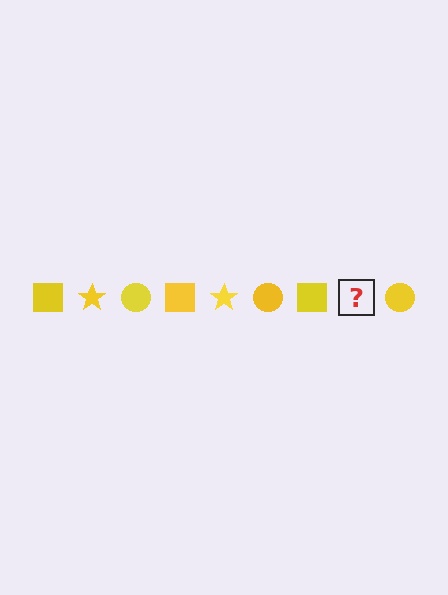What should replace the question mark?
The question mark should be replaced with a yellow star.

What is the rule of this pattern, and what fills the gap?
The rule is that the pattern cycles through square, star, circle shapes in yellow. The gap should be filled with a yellow star.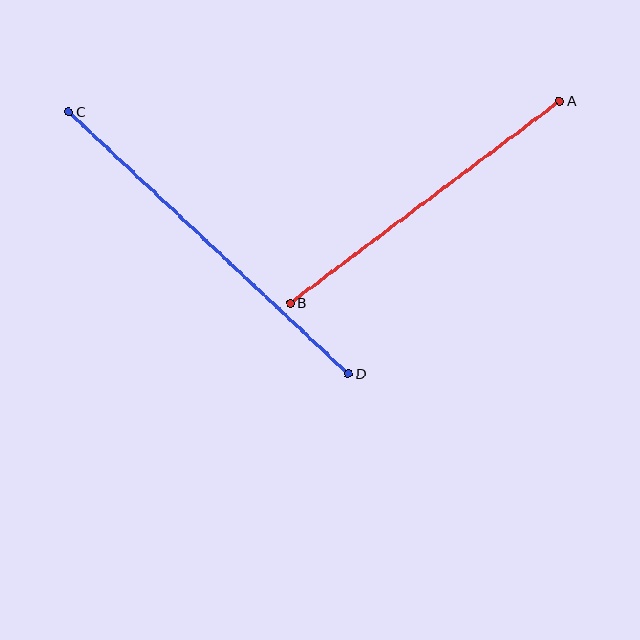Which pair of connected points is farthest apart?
Points C and D are farthest apart.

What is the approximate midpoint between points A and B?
The midpoint is at approximately (425, 202) pixels.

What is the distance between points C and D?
The distance is approximately 383 pixels.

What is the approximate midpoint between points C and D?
The midpoint is at approximately (209, 243) pixels.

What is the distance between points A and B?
The distance is approximately 337 pixels.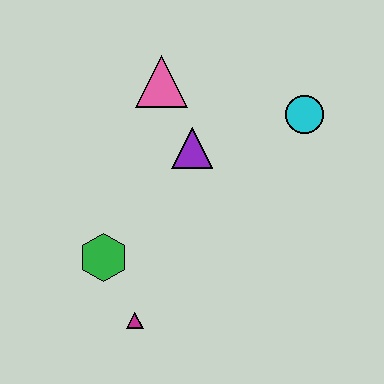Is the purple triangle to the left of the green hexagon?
No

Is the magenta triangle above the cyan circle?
No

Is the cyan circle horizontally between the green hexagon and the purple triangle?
No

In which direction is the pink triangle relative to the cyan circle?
The pink triangle is to the left of the cyan circle.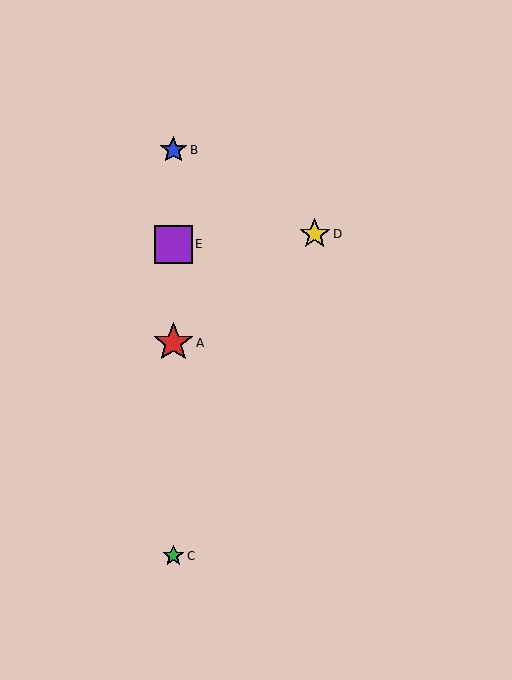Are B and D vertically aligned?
No, B is at x≈173 and D is at x≈315.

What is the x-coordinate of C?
Object C is at x≈173.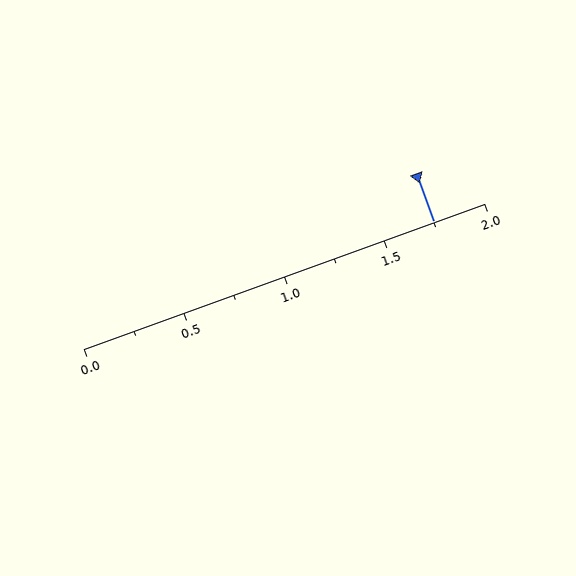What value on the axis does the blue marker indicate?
The marker indicates approximately 1.75.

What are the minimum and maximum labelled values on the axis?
The axis runs from 0.0 to 2.0.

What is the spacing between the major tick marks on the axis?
The major ticks are spaced 0.5 apart.